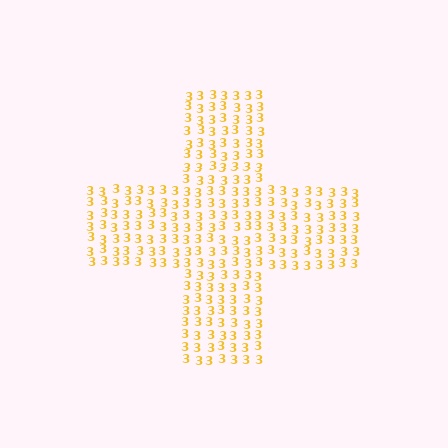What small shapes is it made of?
It is made of small digit 3's.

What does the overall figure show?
The overall figure shows a cross.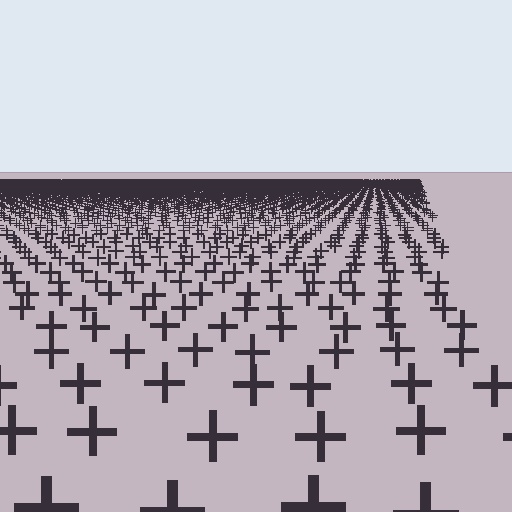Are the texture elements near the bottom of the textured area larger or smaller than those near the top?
Larger. Near the bottom, elements are closer to the viewer and appear at a bigger on-screen size.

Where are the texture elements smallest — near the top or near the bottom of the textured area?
Near the top.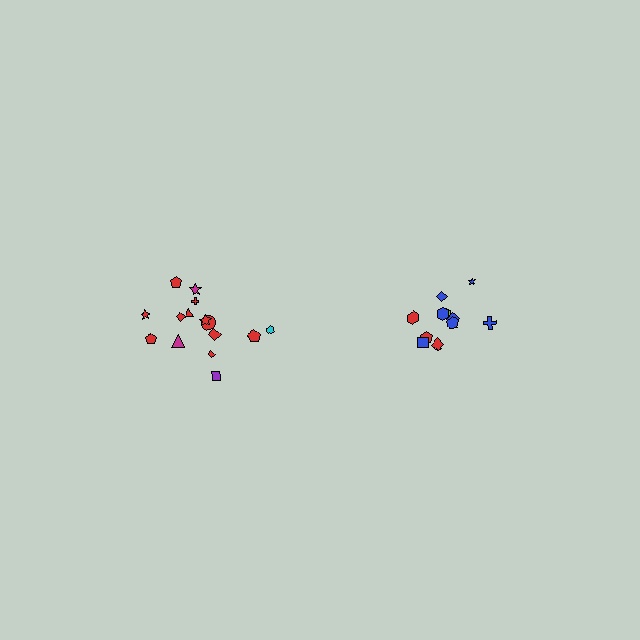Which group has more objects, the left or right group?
The left group.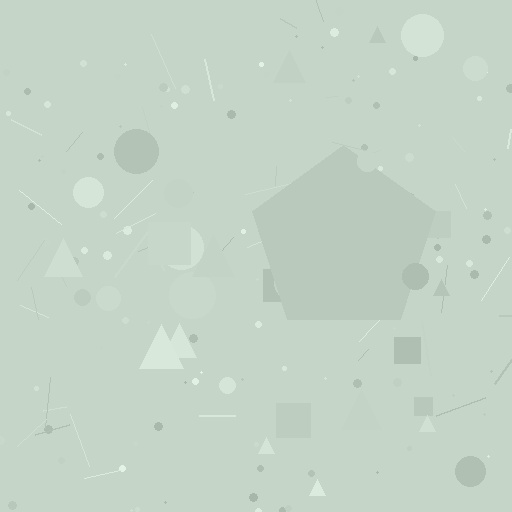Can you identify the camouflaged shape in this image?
The camouflaged shape is a pentagon.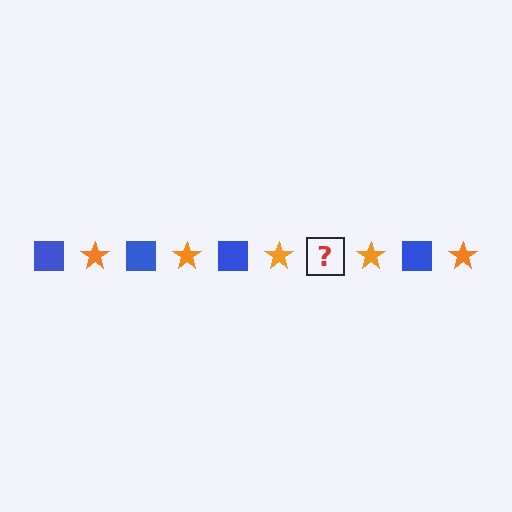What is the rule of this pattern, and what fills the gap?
The rule is that the pattern alternates between blue square and orange star. The gap should be filled with a blue square.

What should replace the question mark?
The question mark should be replaced with a blue square.